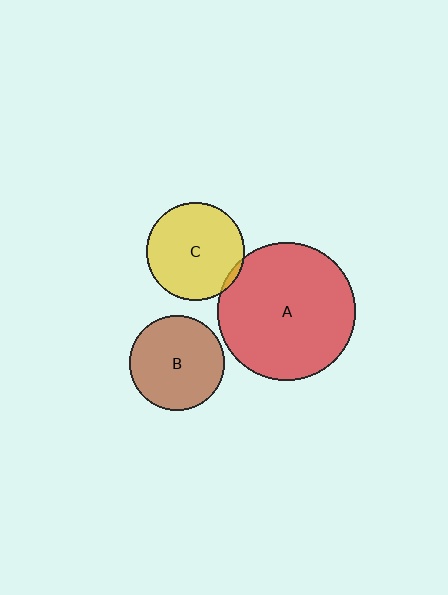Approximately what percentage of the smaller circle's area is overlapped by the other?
Approximately 5%.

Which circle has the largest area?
Circle A (red).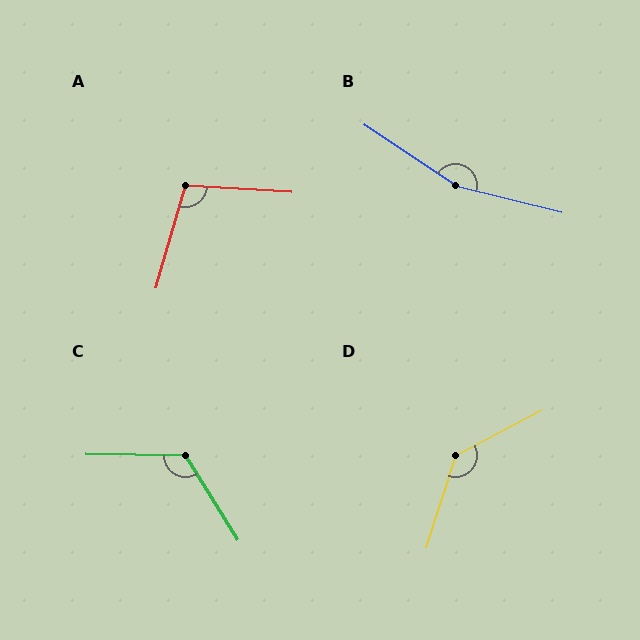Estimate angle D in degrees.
Approximately 136 degrees.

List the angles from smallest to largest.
A (103°), C (123°), D (136°), B (160°).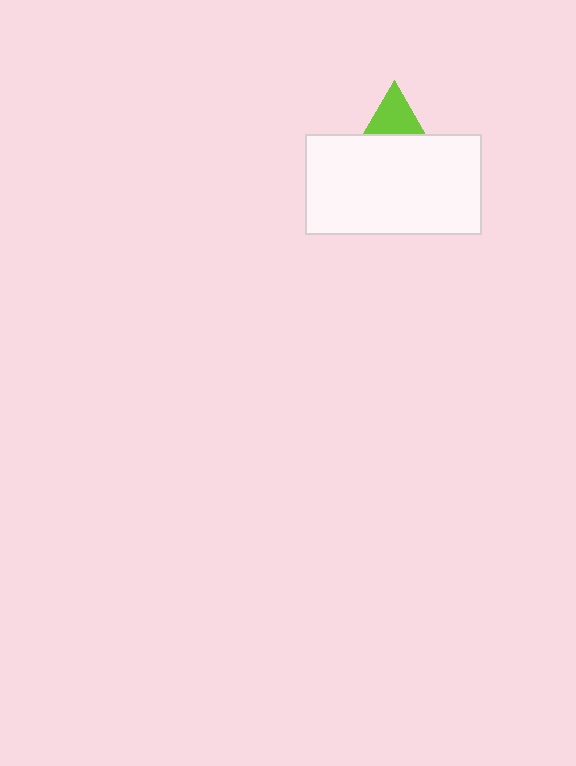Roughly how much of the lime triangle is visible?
A small part of it is visible (roughly 34%).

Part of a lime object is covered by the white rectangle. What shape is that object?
It is a triangle.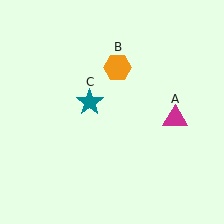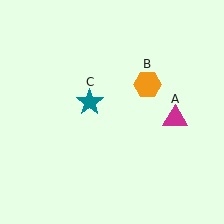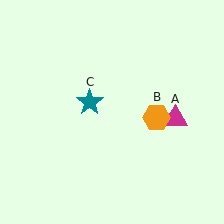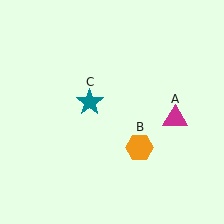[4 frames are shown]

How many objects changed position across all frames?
1 object changed position: orange hexagon (object B).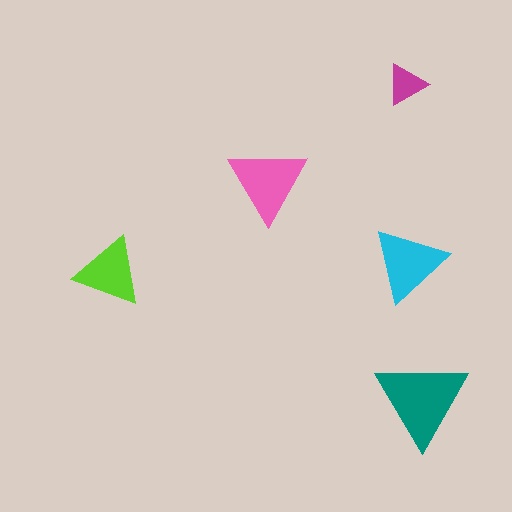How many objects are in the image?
There are 5 objects in the image.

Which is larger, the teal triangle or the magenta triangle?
The teal one.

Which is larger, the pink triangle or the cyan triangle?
The pink one.